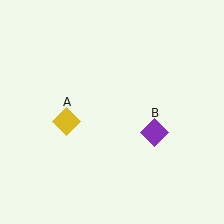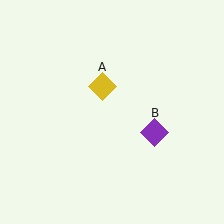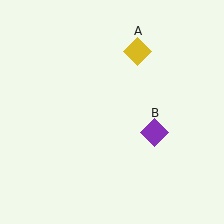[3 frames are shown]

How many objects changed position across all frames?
1 object changed position: yellow diamond (object A).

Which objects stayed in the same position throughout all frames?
Purple diamond (object B) remained stationary.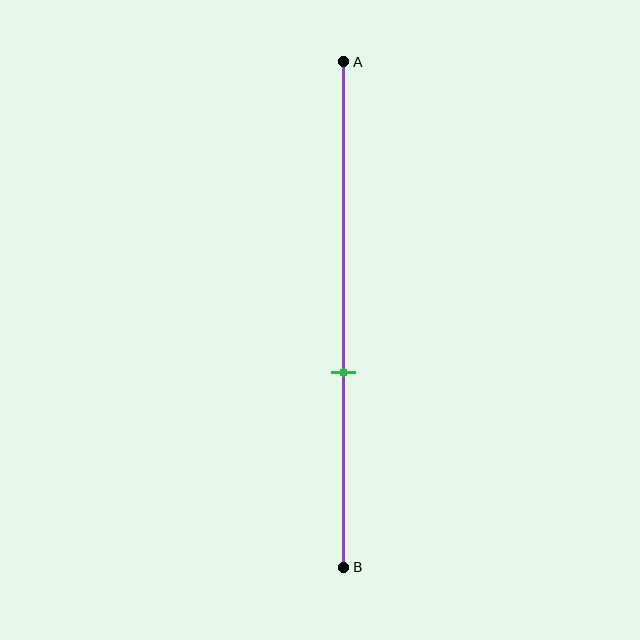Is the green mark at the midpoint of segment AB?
No, the mark is at about 60% from A, not at the 50% midpoint.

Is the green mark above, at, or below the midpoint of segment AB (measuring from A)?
The green mark is below the midpoint of segment AB.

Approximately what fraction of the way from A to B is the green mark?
The green mark is approximately 60% of the way from A to B.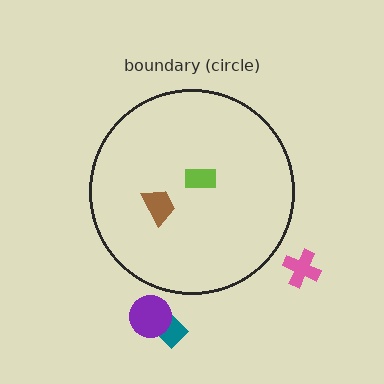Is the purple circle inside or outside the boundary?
Outside.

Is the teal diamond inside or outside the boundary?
Outside.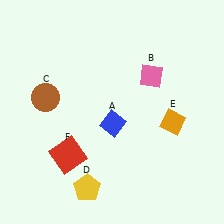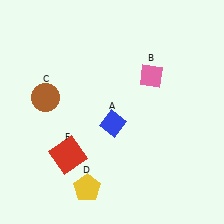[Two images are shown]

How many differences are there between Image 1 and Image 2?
There is 1 difference between the two images.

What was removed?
The orange diamond (E) was removed in Image 2.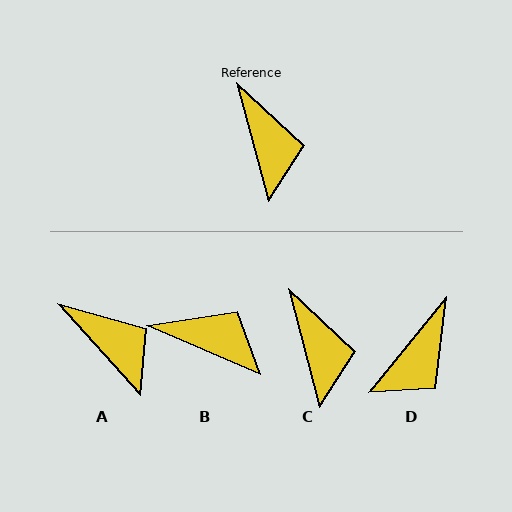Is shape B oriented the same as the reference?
No, it is off by about 52 degrees.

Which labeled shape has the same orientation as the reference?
C.